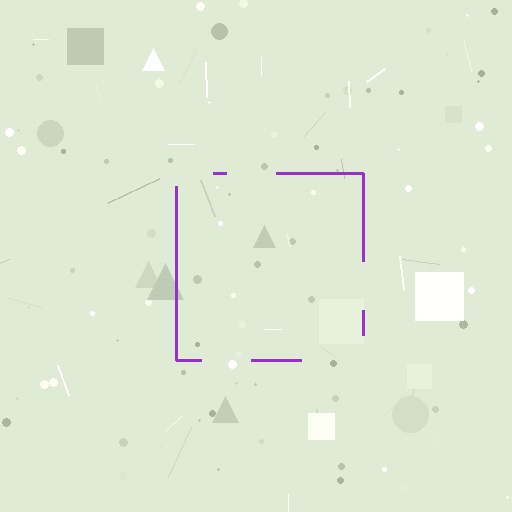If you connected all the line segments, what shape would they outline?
They would outline a square.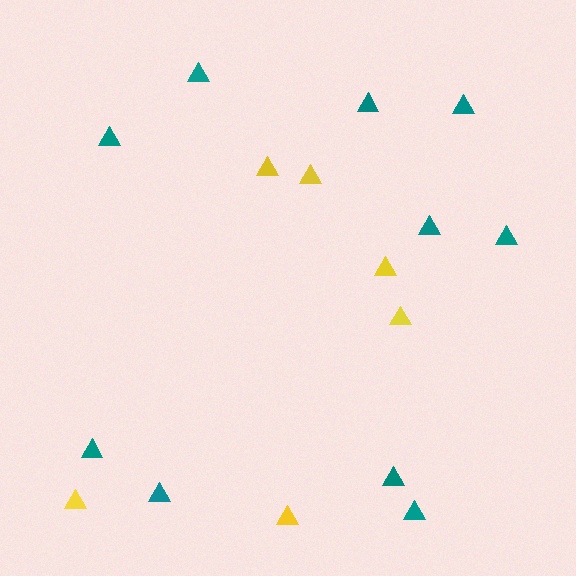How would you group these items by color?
There are 2 groups: one group of teal triangles (10) and one group of yellow triangles (6).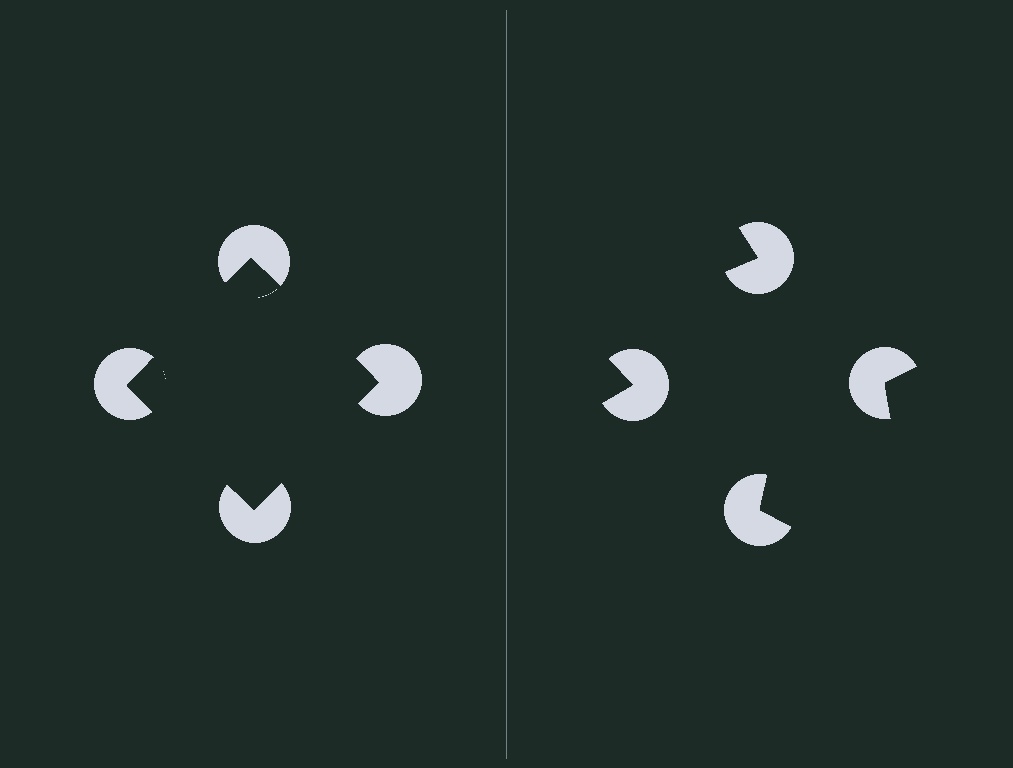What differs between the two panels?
The pac-man discs are positioned identically on both sides; only the wedge orientations differ. On the left they align to a square; on the right they are misaligned.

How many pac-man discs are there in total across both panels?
8 — 4 on each side.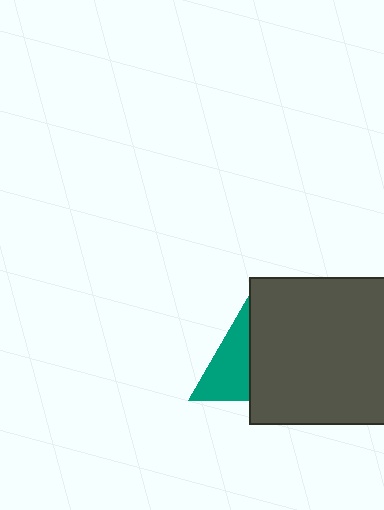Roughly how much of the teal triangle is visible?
About half of it is visible (roughly 47%).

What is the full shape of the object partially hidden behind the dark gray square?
The partially hidden object is a teal triangle.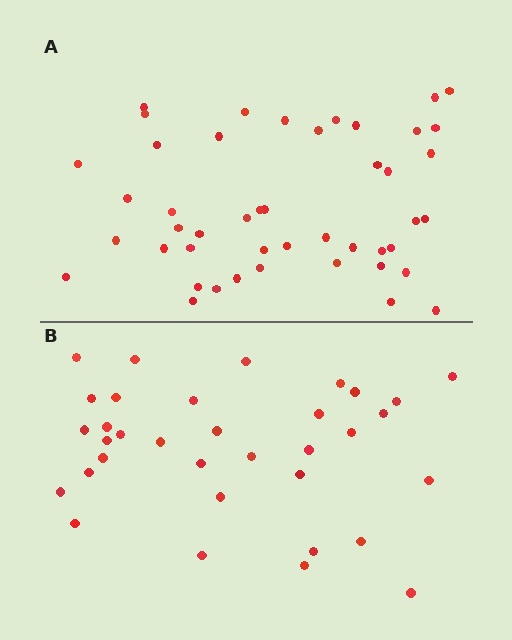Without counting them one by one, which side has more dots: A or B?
Region A (the top region) has more dots.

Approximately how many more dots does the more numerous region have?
Region A has roughly 12 or so more dots than region B.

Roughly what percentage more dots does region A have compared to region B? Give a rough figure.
About 35% more.